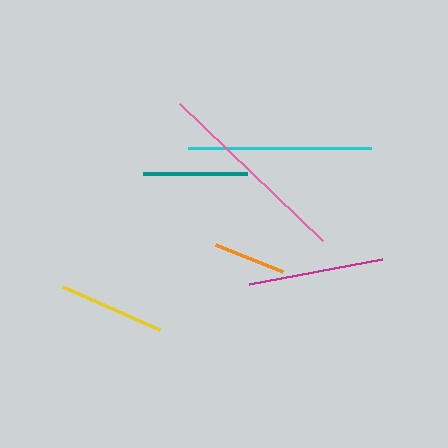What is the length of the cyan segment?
The cyan segment is approximately 184 pixels long.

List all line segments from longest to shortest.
From longest to shortest: pink, cyan, magenta, yellow, teal, orange.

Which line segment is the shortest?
The orange line is the shortest at approximately 71 pixels.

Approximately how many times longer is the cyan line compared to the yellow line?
The cyan line is approximately 1.7 times the length of the yellow line.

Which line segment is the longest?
The pink line is the longest at approximately 198 pixels.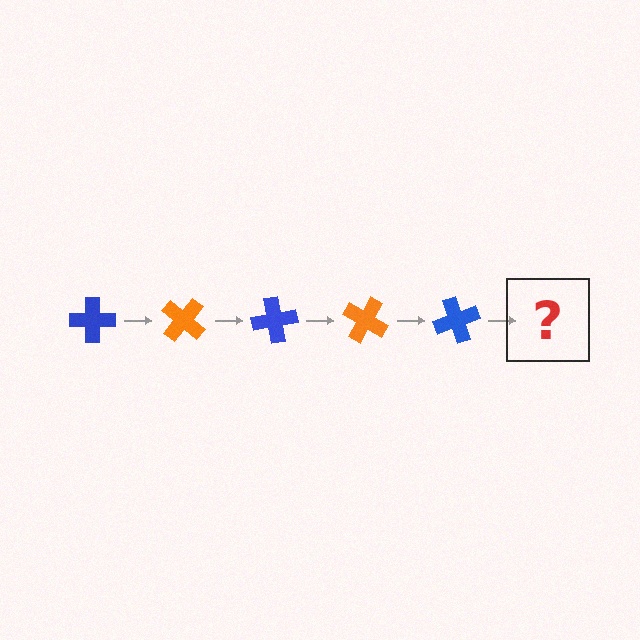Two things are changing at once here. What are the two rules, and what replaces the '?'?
The two rules are that it rotates 40 degrees each step and the color cycles through blue and orange. The '?' should be an orange cross, rotated 200 degrees from the start.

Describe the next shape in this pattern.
It should be an orange cross, rotated 200 degrees from the start.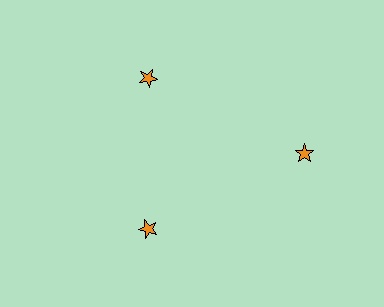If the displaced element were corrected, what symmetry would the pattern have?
It would have 3-fold rotational symmetry — the pattern would map onto itself every 120 degrees.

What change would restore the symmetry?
The symmetry would be restored by moving it inward, back onto the ring so that all 3 stars sit at equal angles and equal distance from the center.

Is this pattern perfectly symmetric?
No. The 3 orange stars are arranged in a ring, but one element near the 3 o'clock position is pushed outward from the center, breaking the 3-fold rotational symmetry.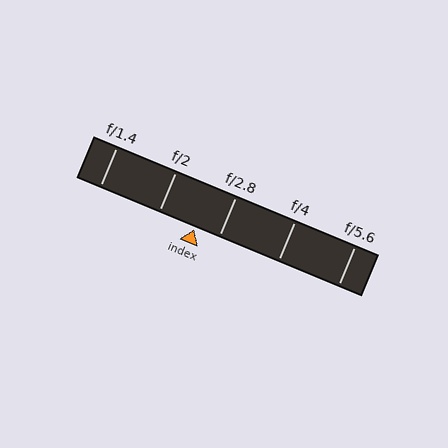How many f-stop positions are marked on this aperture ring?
There are 5 f-stop positions marked.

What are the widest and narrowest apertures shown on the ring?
The widest aperture shown is f/1.4 and the narrowest is f/5.6.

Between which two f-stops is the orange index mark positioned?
The index mark is between f/2 and f/2.8.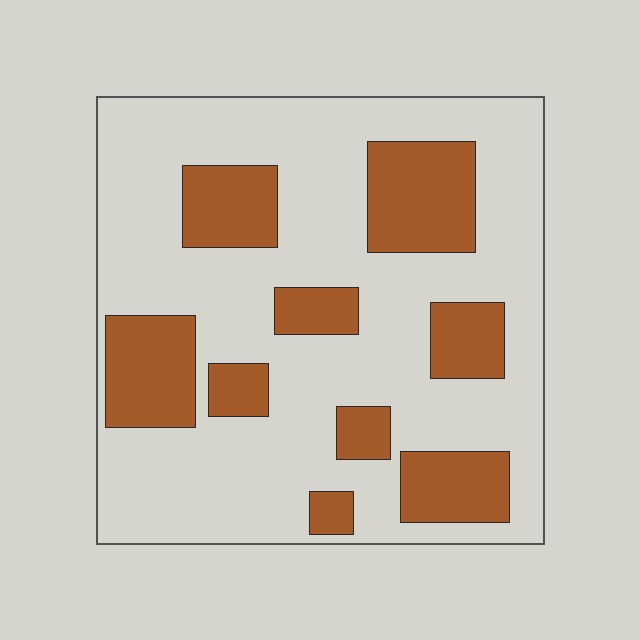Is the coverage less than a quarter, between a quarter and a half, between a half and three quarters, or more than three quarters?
Between a quarter and a half.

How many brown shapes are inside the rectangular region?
9.